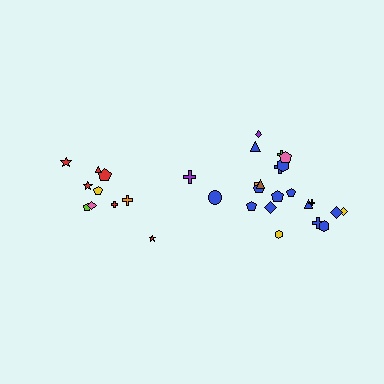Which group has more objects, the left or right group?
The right group.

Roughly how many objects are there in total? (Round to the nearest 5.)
Roughly 30 objects in total.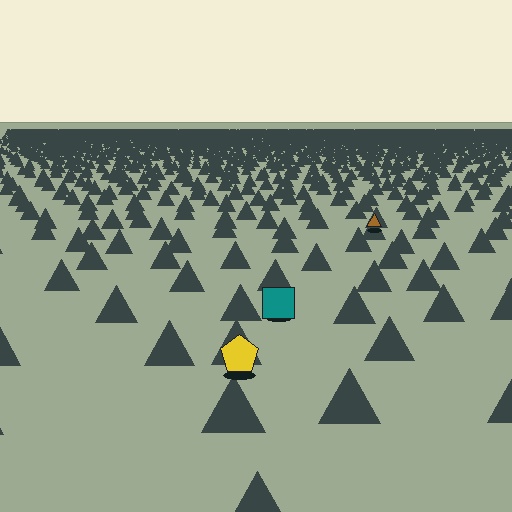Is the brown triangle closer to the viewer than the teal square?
No. The teal square is closer — you can tell from the texture gradient: the ground texture is coarser near it.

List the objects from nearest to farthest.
From nearest to farthest: the yellow pentagon, the teal square, the brown triangle.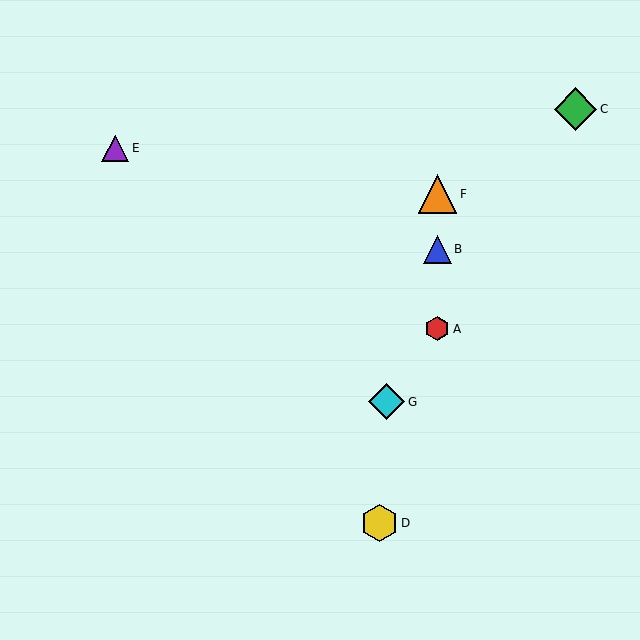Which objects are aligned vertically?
Objects A, B, F are aligned vertically.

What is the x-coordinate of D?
Object D is at x≈380.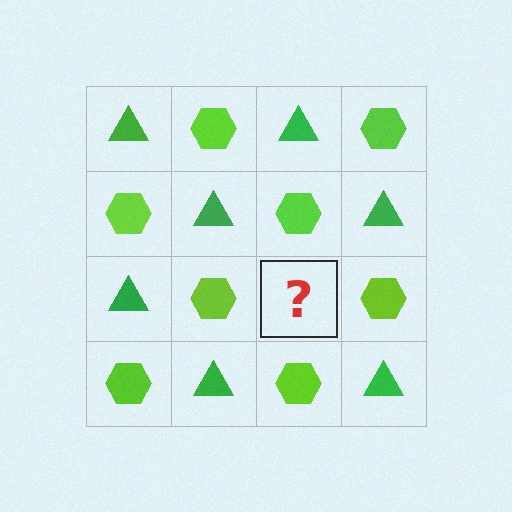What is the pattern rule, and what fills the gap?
The rule is that it alternates green triangle and lime hexagon in a checkerboard pattern. The gap should be filled with a green triangle.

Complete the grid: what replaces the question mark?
The question mark should be replaced with a green triangle.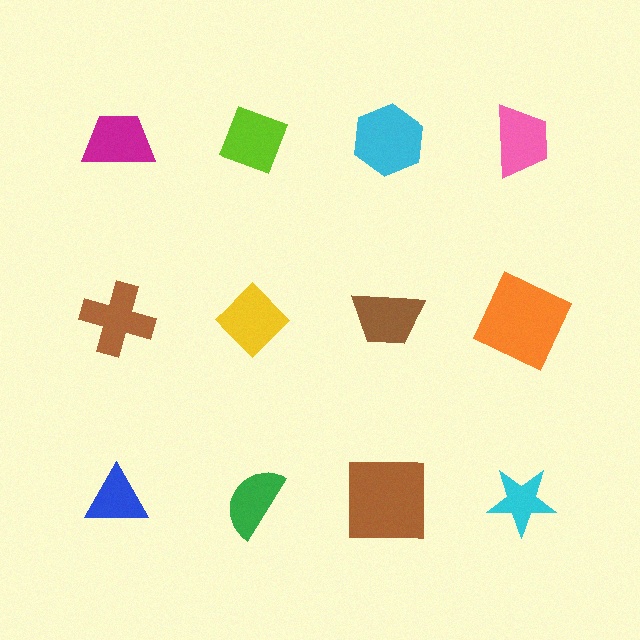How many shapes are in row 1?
4 shapes.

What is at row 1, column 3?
A cyan hexagon.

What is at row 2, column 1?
A brown cross.